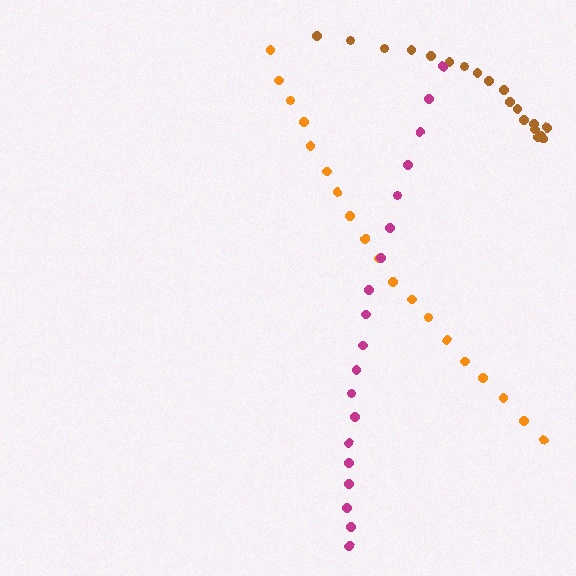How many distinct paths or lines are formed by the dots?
There are 3 distinct paths.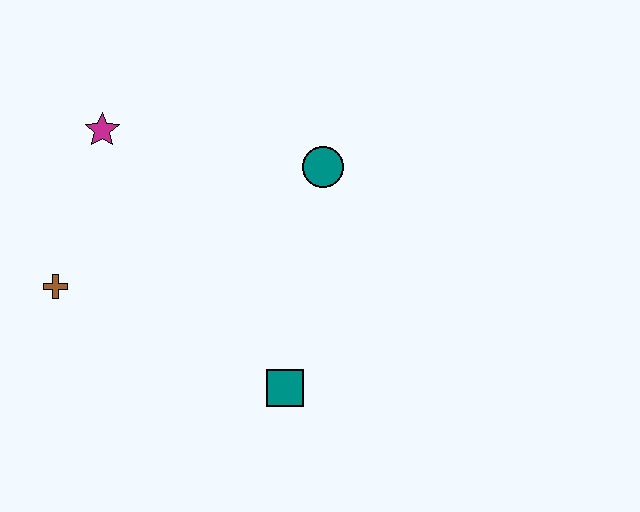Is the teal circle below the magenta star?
Yes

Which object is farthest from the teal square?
The magenta star is farthest from the teal square.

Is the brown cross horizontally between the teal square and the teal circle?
No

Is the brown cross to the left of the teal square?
Yes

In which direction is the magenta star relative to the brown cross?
The magenta star is above the brown cross.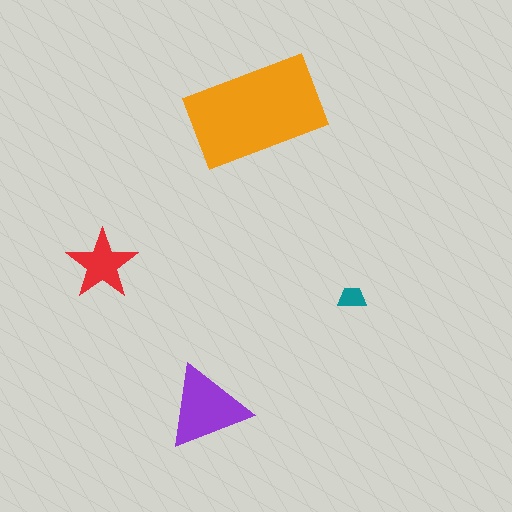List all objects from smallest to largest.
The teal trapezoid, the red star, the purple triangle, the orange rectangle.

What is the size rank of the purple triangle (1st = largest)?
2nd.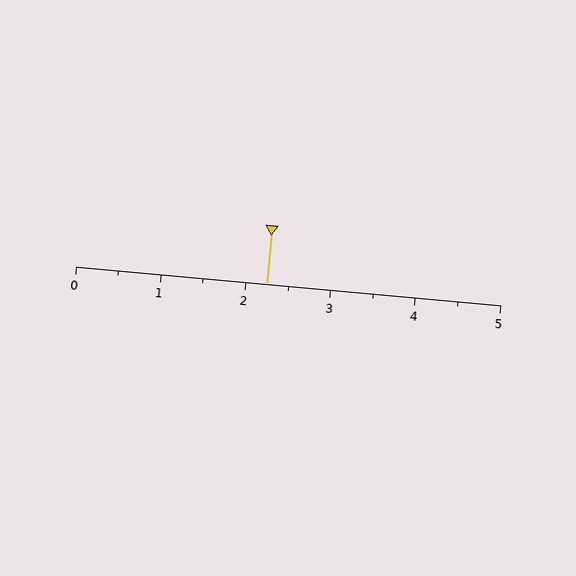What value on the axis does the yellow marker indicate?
The marker indicates approximately 2.2.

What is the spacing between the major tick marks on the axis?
The major ticks are spaced 1 apart.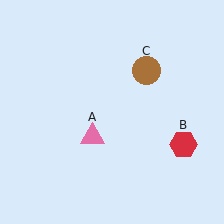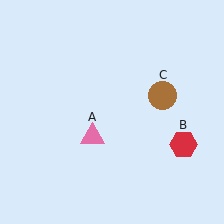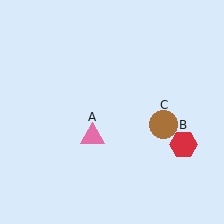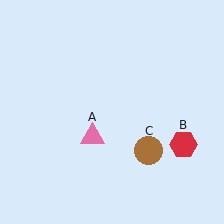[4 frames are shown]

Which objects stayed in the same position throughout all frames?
Pink triangle (object A) and red hexagon (object B) remained stationary.